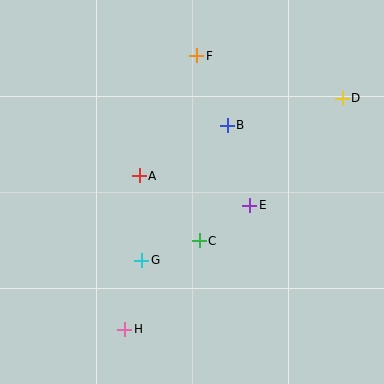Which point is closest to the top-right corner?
Point D is closest to the top-right corner.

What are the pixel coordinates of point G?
Point G is at (142, 260).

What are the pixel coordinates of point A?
Point A is at (139, 176).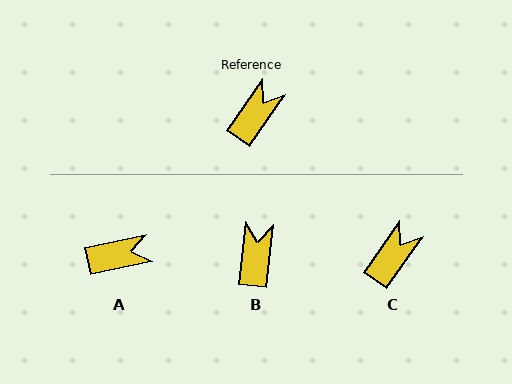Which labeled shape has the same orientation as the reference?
C.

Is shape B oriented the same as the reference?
No, it is off by about 29 degrees.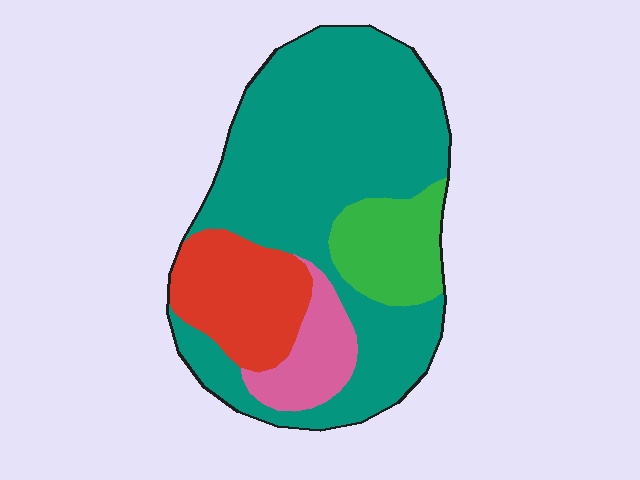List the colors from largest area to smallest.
From largest to smallest: teal, red, green, pink.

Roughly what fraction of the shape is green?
Green covers about 15% of the shape.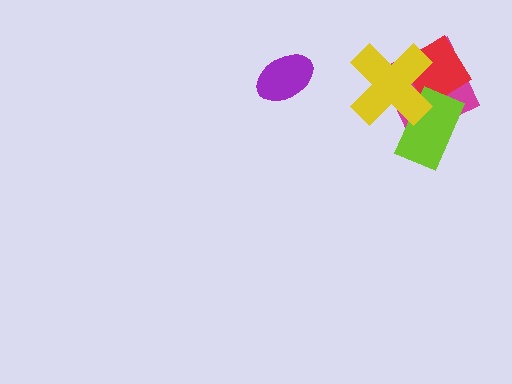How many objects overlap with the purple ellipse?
0 objects overlap with the purple ellipse.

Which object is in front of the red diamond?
The yellow cross is in front of the red diamond.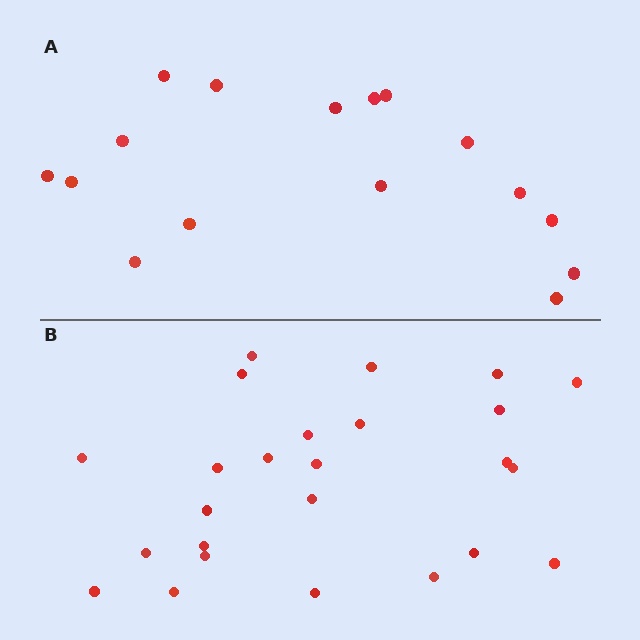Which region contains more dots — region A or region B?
Region B (the bottom region) has more dots.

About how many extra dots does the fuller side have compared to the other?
Region B has roughly 8 or so more dots than region A.